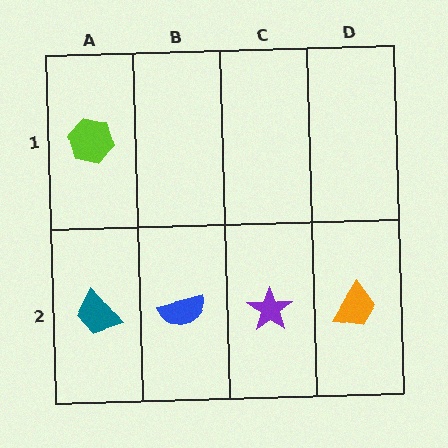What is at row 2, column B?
A blue semicircle.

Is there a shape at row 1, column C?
No, that cell is empty.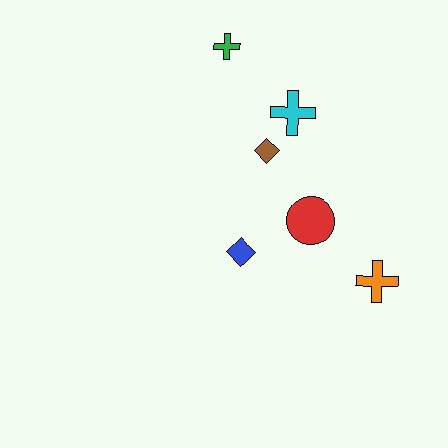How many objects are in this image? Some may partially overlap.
There are 6 objects.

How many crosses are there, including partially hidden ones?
There are 3 crosses.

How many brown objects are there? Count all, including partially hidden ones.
There is 1 brown object.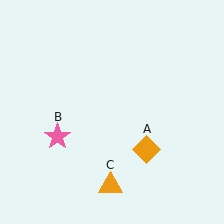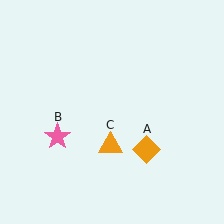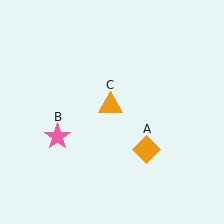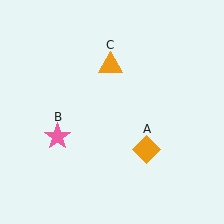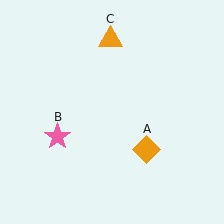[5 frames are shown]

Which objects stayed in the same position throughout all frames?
Orange diamond (object A) and pink star (object B) remained stationary.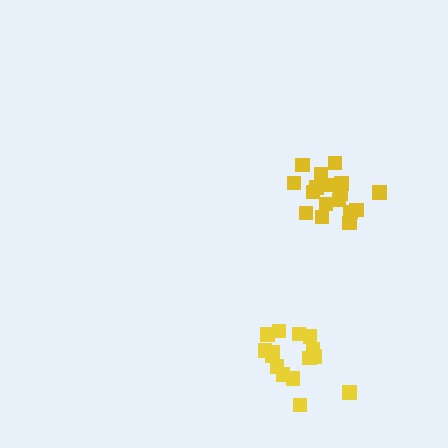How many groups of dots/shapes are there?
There are 2 groups.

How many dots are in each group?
Group 1: 17 dots, Group 2: 15 dots (32 total).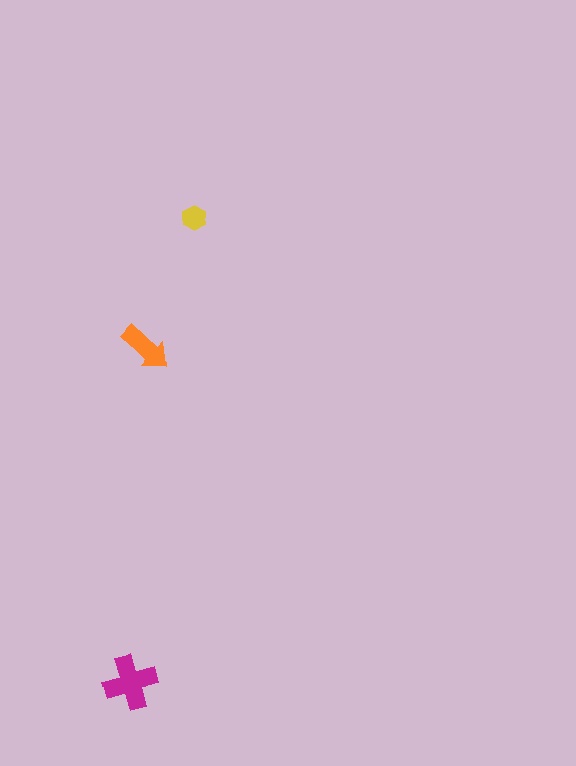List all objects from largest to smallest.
The magenta cross, the orange arrow, the yellow hexagon.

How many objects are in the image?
There are 3 objects in the image.